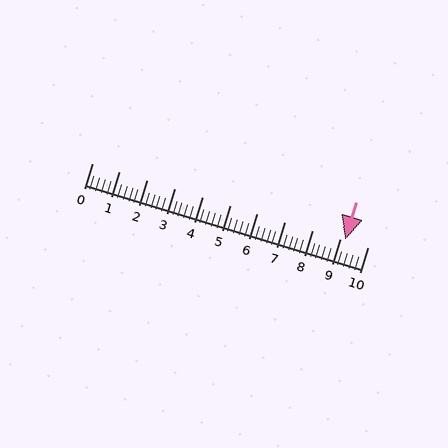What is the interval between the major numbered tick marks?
The major tick marks are spaced 1 units apart.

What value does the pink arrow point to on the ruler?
The pink arrow points to approximately 9.2.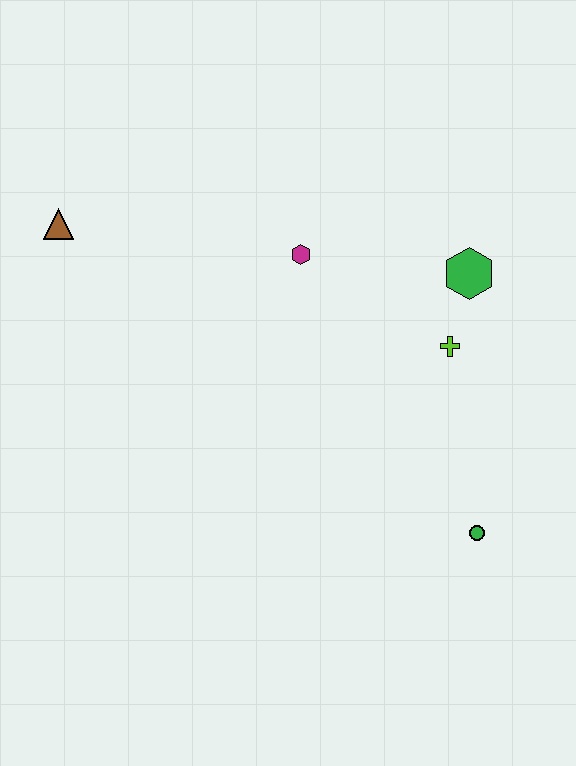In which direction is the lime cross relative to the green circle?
The lime cross is above the green circle.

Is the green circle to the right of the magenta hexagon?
Yes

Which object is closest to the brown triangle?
The magenta hexagon is closest to the brown triangle.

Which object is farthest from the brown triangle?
The green circle is farthest from the brown triangle.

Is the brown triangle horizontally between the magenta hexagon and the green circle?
No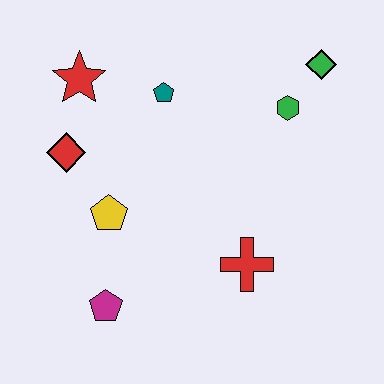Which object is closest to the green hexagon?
The green diamond is closest to the green hexagon.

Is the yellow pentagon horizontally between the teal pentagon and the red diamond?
Yes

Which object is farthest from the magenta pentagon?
The green diamond is farthest from the magenta pentagon.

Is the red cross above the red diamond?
No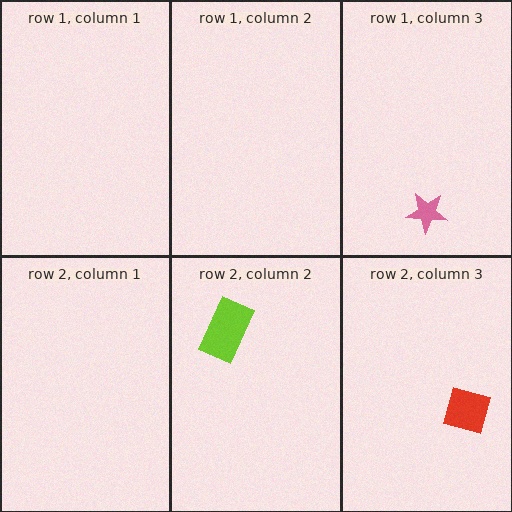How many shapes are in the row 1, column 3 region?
1.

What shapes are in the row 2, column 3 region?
The red diamond.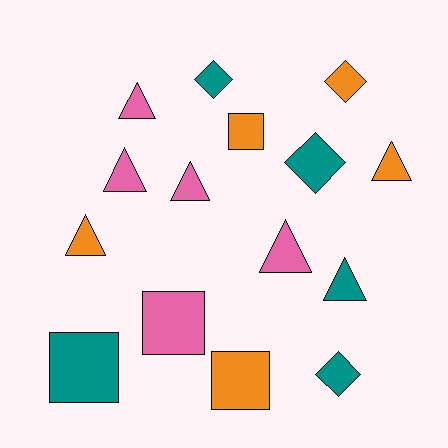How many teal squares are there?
There is 1 teal square.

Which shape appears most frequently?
Triangle, with 7 objects.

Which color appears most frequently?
Teal, with 5 objects.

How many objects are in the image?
There are 15 objects.